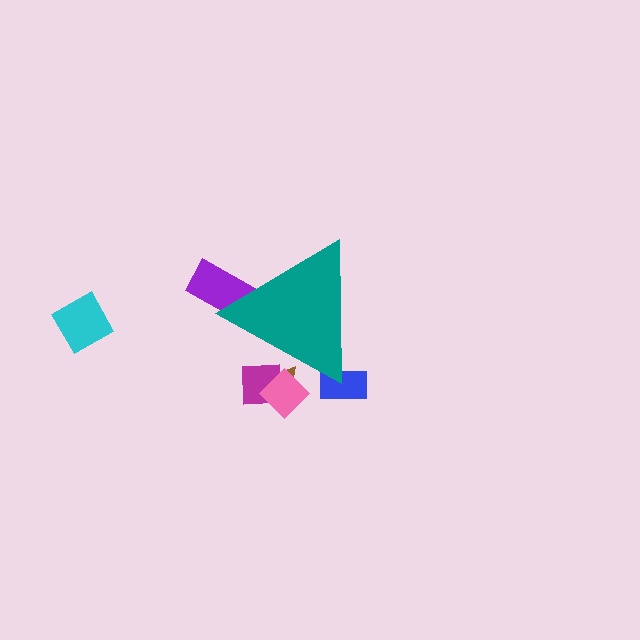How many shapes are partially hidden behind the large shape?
5 shapes are partially hidden.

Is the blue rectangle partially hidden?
Yes, the blue rectangle is partially hidden behind the teal triangle.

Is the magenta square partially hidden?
Yes, the magenta square is partially hidden behind the teal triangle.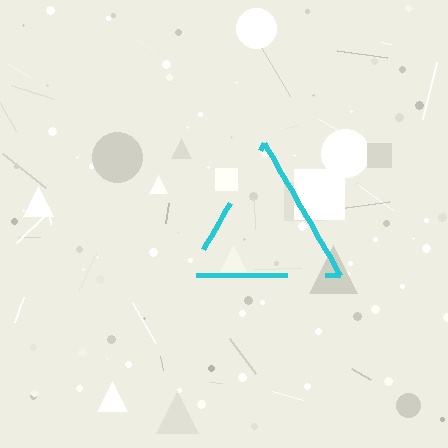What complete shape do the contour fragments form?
The contour fragments form a triangle.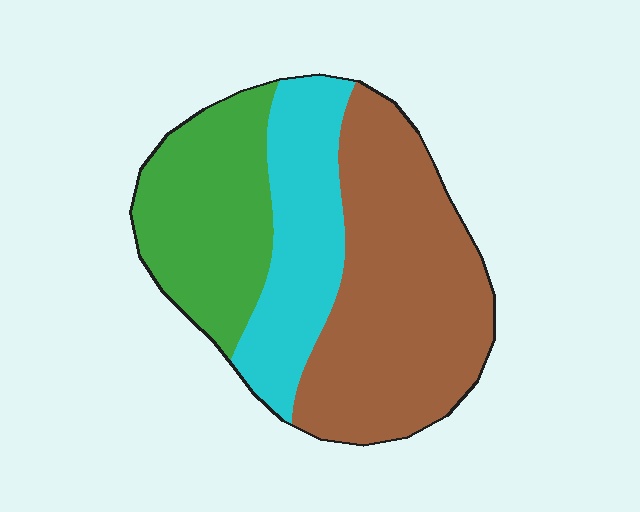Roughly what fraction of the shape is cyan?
Cyan covers roughly 25% of the shape.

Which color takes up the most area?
Brown, at roughly 45%.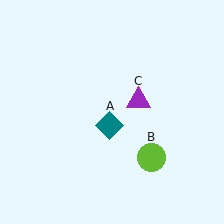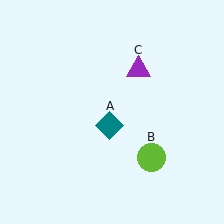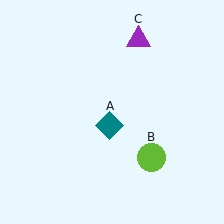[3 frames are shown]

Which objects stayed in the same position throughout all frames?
Teal diamond (object A) and lime circle (object B) remained stationary.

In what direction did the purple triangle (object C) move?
The purple triangle (object C) moved up.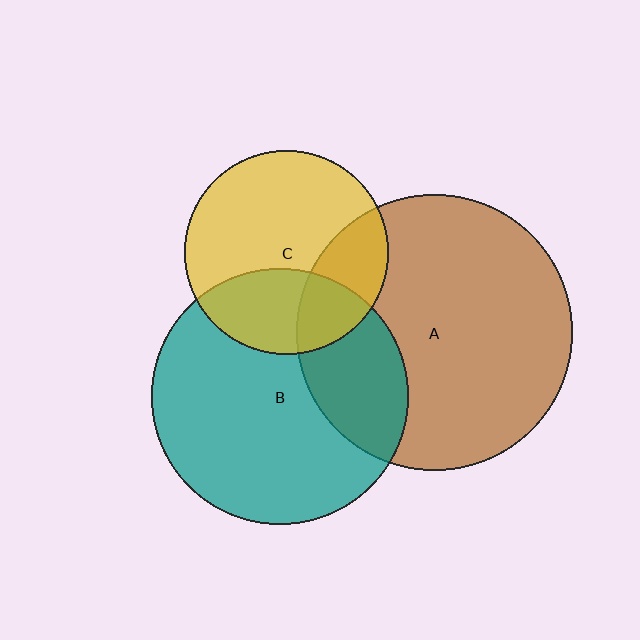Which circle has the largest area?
Circle A (brown).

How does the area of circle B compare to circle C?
Approximately 1.6 times.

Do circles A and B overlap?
Yes.